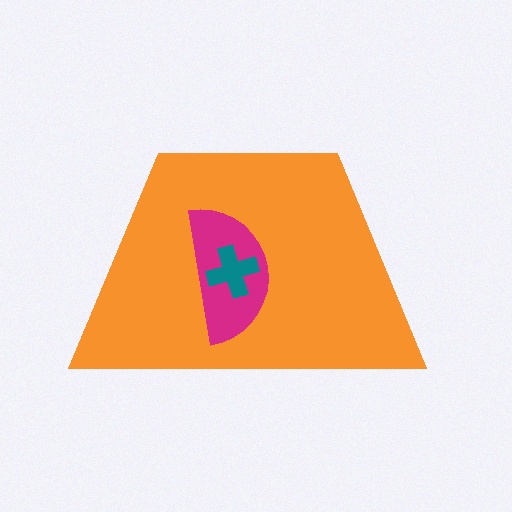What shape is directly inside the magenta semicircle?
The teal cross.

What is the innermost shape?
The teal cross.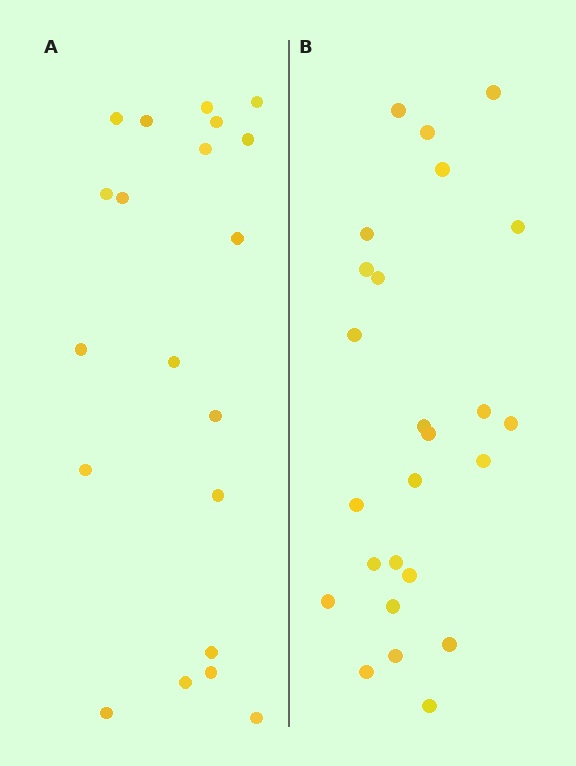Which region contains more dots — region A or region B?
Region B (the right region) has more dots.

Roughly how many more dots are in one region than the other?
Region B has about 5 more dots than region A.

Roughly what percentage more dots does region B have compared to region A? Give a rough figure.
About 25% more.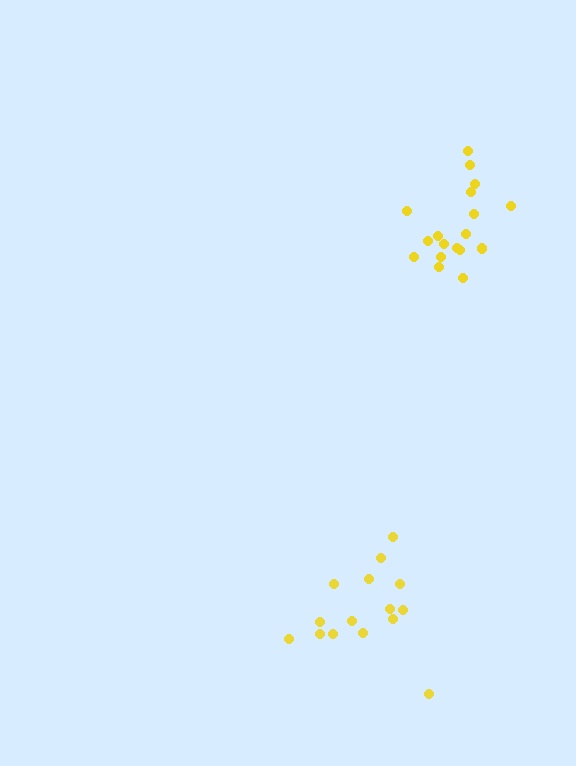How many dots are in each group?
Group 1: 15 dots, Group 2: 18 dots (33 total).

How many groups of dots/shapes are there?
There are 2 groups.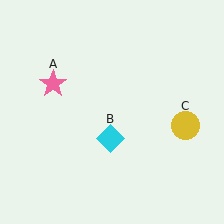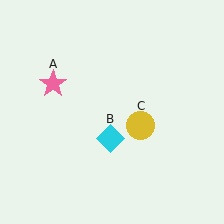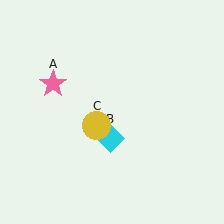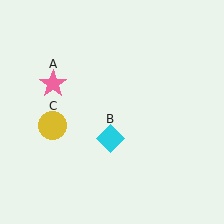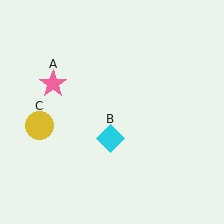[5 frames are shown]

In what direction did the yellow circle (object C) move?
The yellow circle (object C) moved left.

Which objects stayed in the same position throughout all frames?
Pink star (object A) and cyan diamond (object B) remained stationary.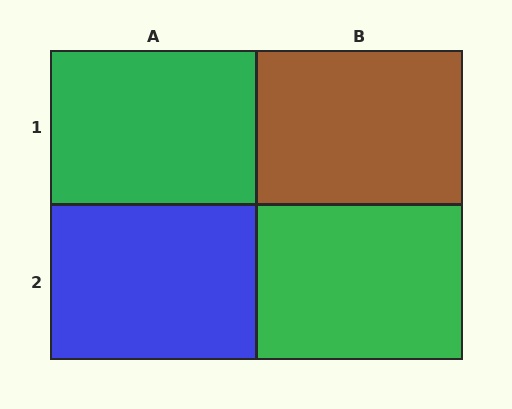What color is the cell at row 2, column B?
Green.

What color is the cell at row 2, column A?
Blue.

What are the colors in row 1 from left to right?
Green, brown.